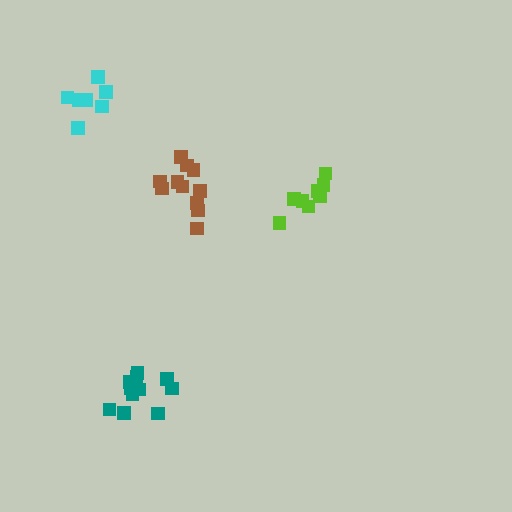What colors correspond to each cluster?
The clusters are colored: lime, teal, brown, cyan.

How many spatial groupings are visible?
There are 4 spatial groupings.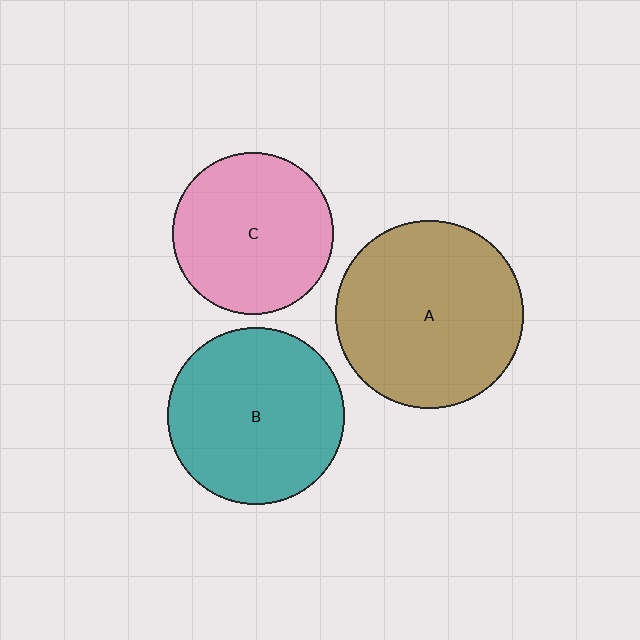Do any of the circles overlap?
No, none of the circles overlap.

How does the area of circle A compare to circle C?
Approximately 1.4 times.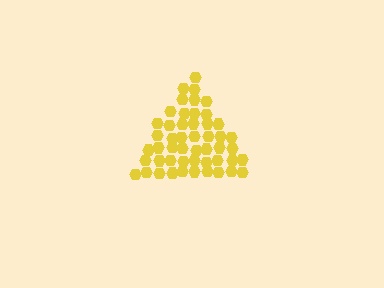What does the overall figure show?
The overall figure shows a triangle.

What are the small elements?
The small elements are hexagons.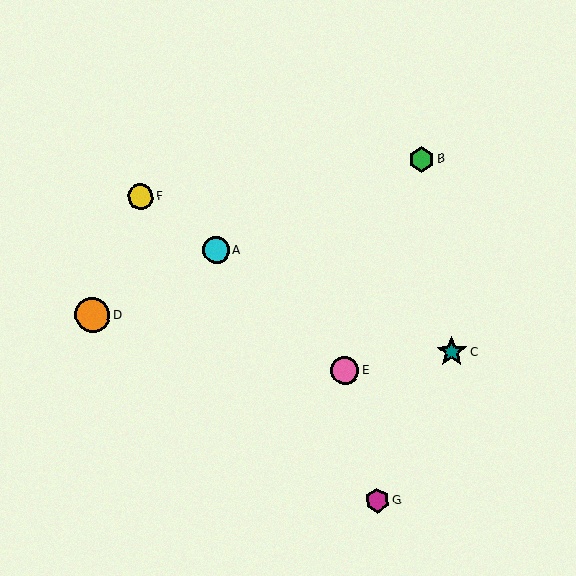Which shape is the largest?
The orange circle (labeled D) is the largest.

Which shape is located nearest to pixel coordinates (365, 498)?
The magenta hexagon (labeled G) at (377, 500) is nearest to that location.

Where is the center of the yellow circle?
The center of the yellow circle is at (140, 197).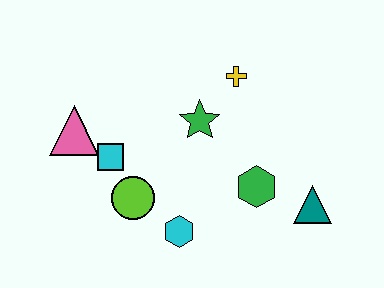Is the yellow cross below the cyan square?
No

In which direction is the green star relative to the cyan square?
The green star is to the right of the cyan square.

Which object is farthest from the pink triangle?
The teal triangle is farthest from the pink triangle.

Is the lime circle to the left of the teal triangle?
Yes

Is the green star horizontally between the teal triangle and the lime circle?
Yes